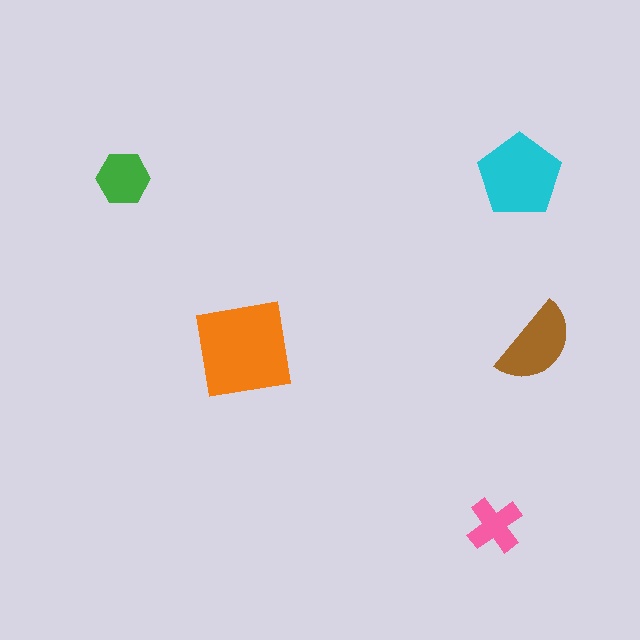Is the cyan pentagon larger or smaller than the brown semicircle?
Larger.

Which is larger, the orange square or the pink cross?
The orange square.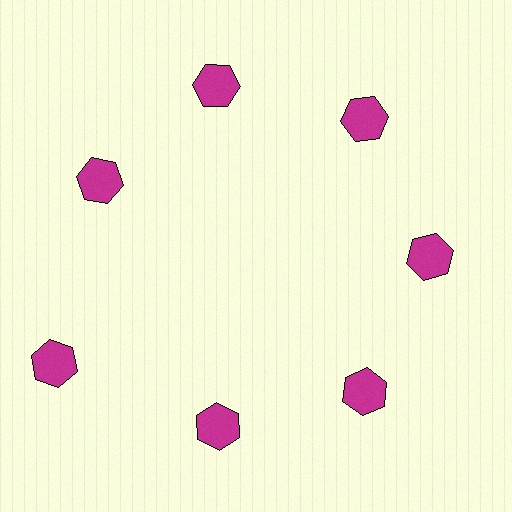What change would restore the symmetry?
The symmetry would be restored by moving it inward, back onto the ring so that all 7 hexagons sit at equal angles and equal distance from the center.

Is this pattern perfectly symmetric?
No. The 7 magenta hexagons are arranged in a ring, but one element near the 8 o'clock position is pushed outward from the center, breaking the 7-fold rotational symmetry.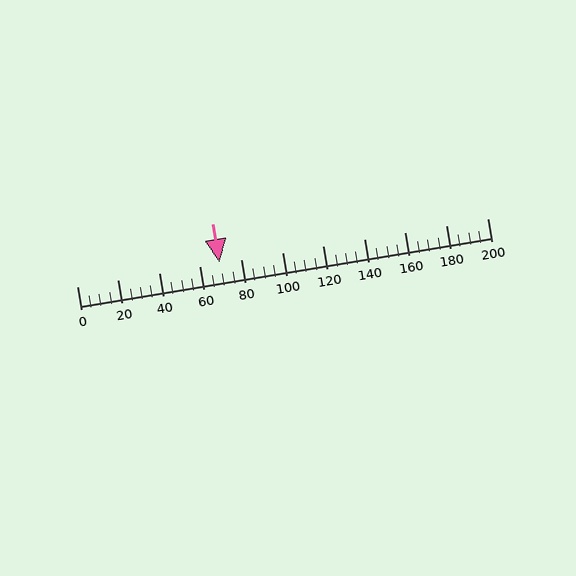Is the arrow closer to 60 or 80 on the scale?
The arrow is closer to 60.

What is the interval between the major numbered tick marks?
The major tick marks are spaced 20 units apart.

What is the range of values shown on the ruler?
The ruler shows values from 0 to 200.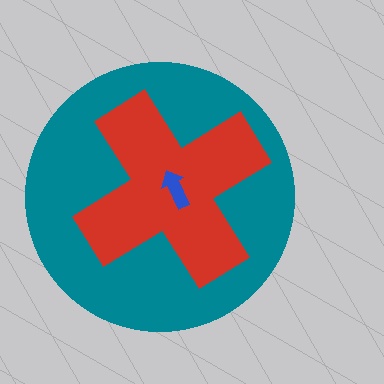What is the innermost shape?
The blue arrow.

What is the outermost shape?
The teal circle.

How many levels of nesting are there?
3.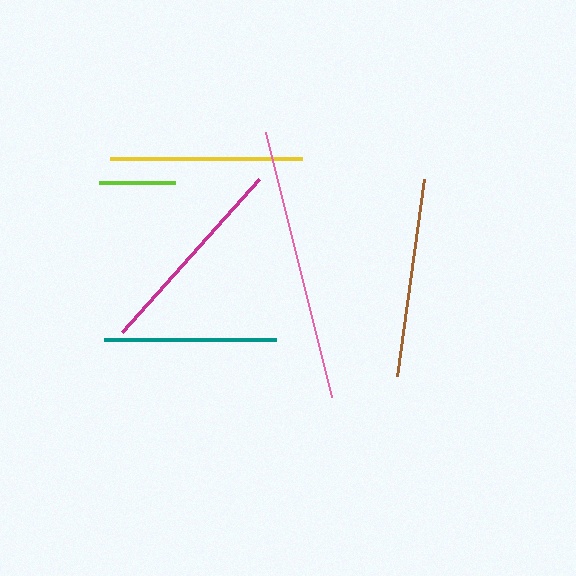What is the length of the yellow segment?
The yellow segment is approximately 192 pixels long.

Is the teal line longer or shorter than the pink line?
The pink line is longer than the teal line.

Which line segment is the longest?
The pink line is the longest at approximately 273 pixels.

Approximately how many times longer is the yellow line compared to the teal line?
The yellow line is approximately 1.1 times the length of the teal line.